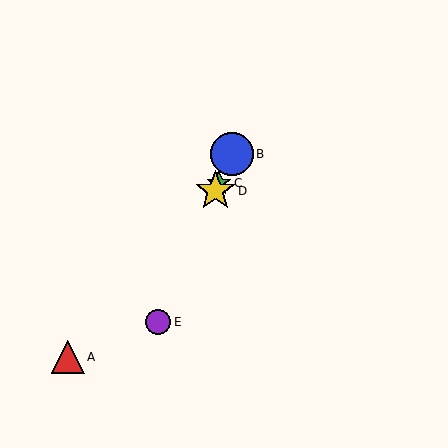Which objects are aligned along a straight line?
Objects B, C, D, E are aligned along a straight line.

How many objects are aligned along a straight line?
4 objects (B, C, D, E) are aligned along a straight line.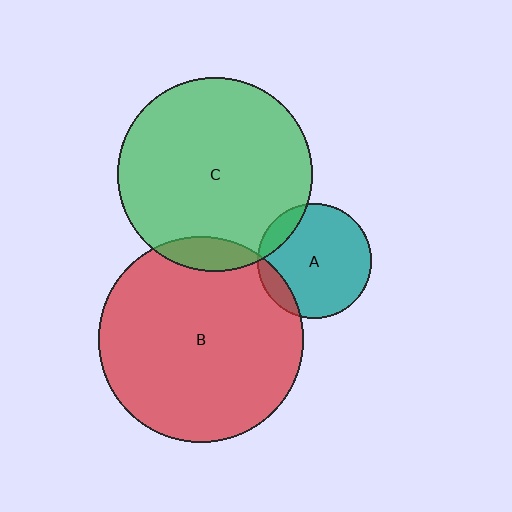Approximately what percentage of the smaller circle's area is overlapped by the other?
Approximately 10%.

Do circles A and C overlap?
Yes.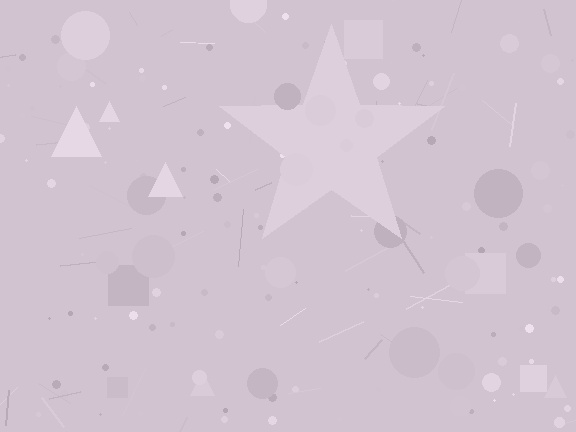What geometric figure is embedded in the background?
A star is embedded in the background.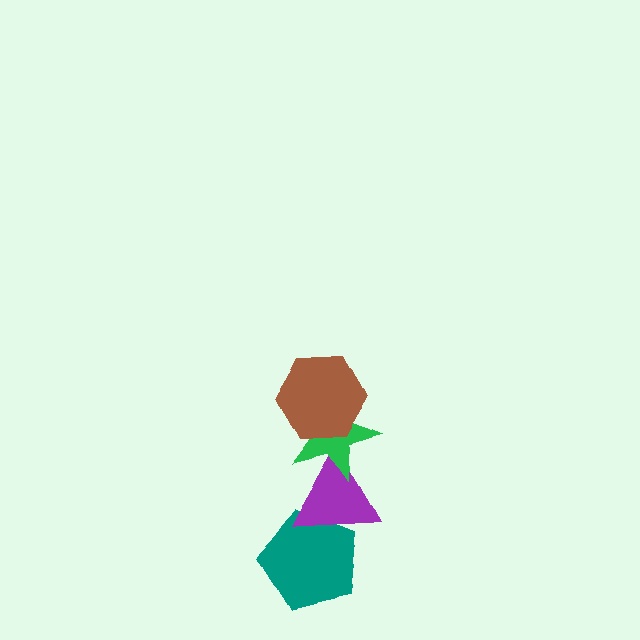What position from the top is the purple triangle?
The purple triangle is 3rd from the top.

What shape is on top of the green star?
The brown hexagon is on top of the green star.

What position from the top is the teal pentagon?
The teal pentagon is 4th from the top.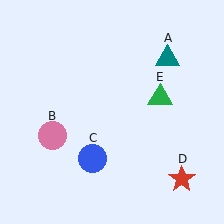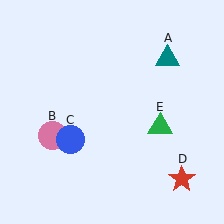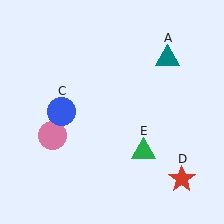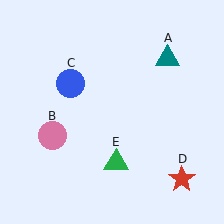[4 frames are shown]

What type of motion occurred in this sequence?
The blue circle (object C), green triangle (object E) rotated clockwise around the center of the scene.